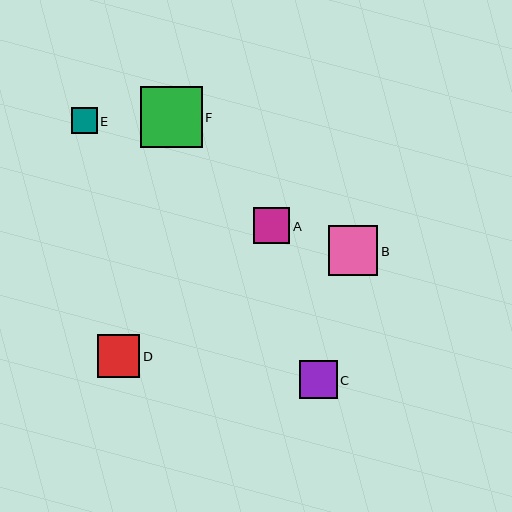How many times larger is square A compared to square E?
Square A is approximately 1.4 times the size of square E.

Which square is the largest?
Square F is the largest with a size of approximately 61 pixels.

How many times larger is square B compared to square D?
Square B is approximately 1.2 times the size of square D.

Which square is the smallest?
Square E is the smallest with a size of approximately 26 pixels.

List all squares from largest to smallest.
From largest to smallest: F, B, D, C, A, E.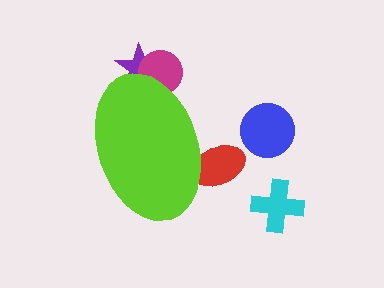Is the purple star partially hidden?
Yes, the purple star is partially hidden behind the lime ellipse.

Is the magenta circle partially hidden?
Yes, the magenta circle is partially hidden behind the lime ellipse.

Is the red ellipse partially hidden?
Yes, the red ellipse is partially hidden behind the lime ellipse.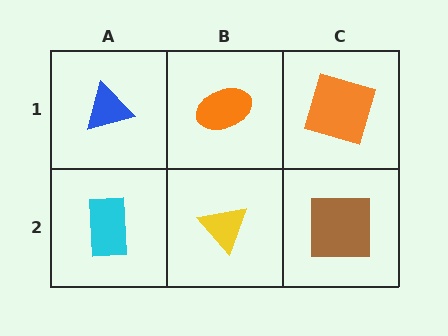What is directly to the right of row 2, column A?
A yellow triangle.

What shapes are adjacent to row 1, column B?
A yellow triangle (row 2, column B), a blue triangle (row 1, column A), an orange square (row 1, column C).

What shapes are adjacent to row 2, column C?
An orange square (row 1, column C), a yellow triangle (row 2, column B).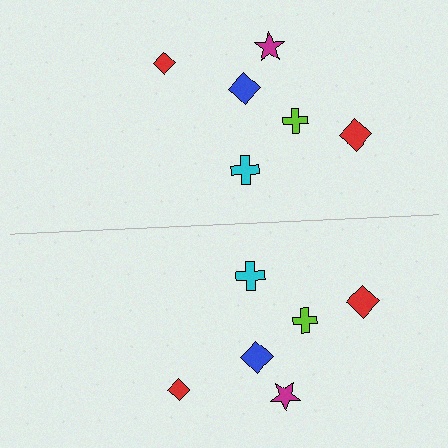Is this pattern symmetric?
Yes, this pattern has bilateral (reflection) symmetry.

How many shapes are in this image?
There are 12 shapes in this image.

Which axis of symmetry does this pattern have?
The pattern has a horizontal axis of symmetry running through the center of the image.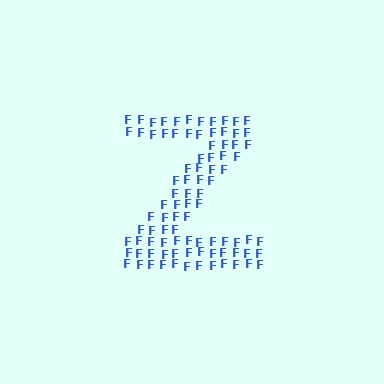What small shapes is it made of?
It is made of small letter F's.